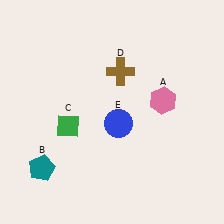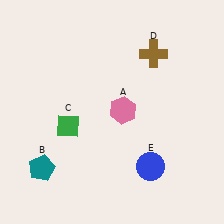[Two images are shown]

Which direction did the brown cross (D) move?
The brown cross (D) moved right.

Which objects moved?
The objects that moved are: the pink hexagon (A), the brown cross (D), the blue circle (E).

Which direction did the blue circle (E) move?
The blue circle (E) moved down.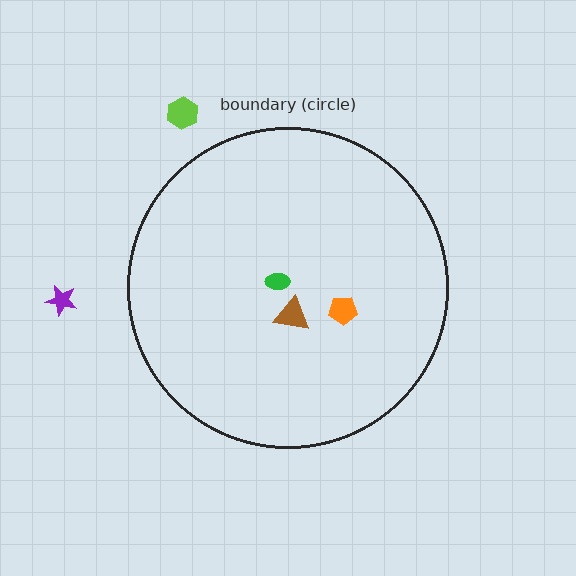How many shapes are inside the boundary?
3 inside, 2 outside.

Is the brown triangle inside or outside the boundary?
Inside.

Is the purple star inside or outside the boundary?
Outside.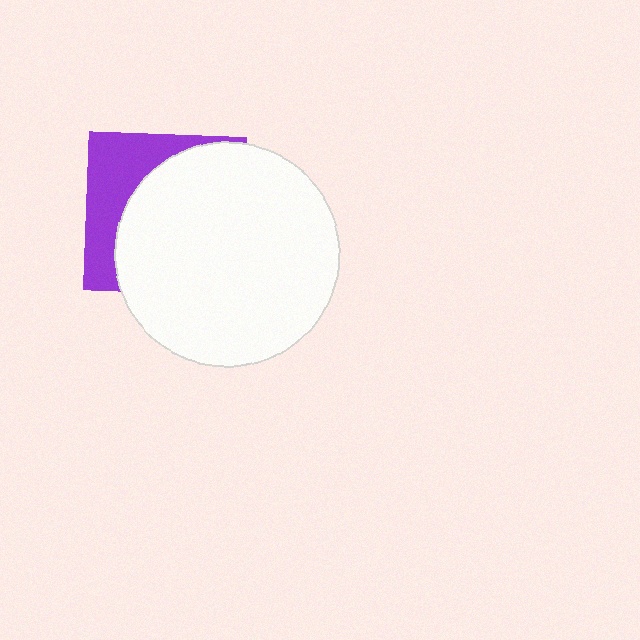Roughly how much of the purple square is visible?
A small part of it is visible (roughly 33%).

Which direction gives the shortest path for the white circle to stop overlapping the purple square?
Moving right gives the shortest separation.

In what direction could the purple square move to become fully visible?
The purple square could move left. That would shift it out from behind the white circle entirely.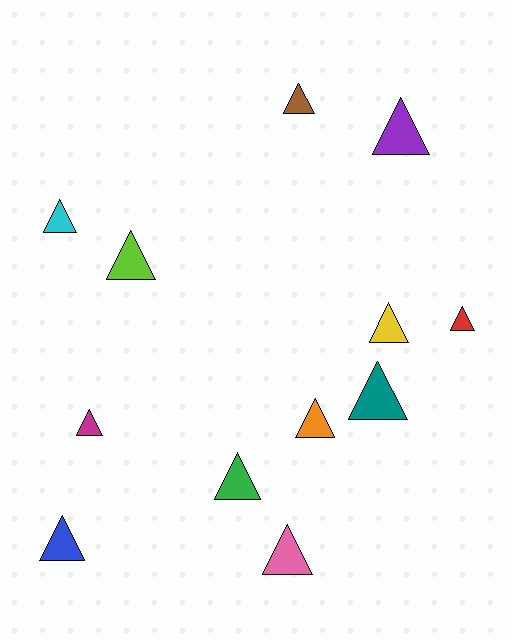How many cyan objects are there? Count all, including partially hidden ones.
There is 1 cyan object.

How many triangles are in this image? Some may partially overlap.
There are 12 triangles.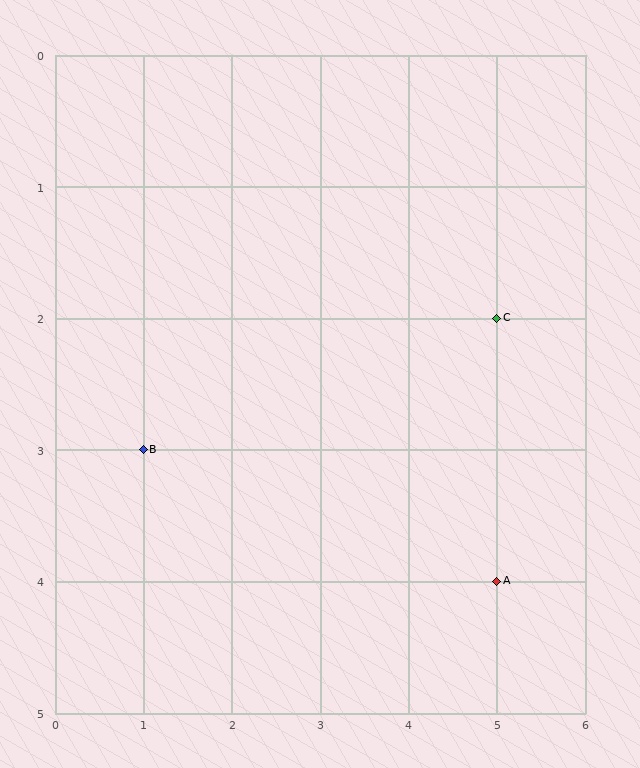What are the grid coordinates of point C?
Point C is at grid coordinates (5, 2).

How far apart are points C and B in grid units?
Points C and B are 4 columns and 1 row apart (about 4.1 grid units diagonally).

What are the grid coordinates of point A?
Point A is at grid coordinates (5, 4).